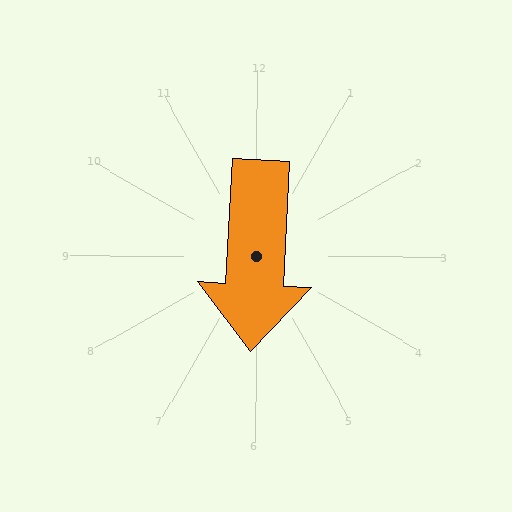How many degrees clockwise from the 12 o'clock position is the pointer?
Approximately 183 degrees.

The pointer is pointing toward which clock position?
Roughly 6 o'clock.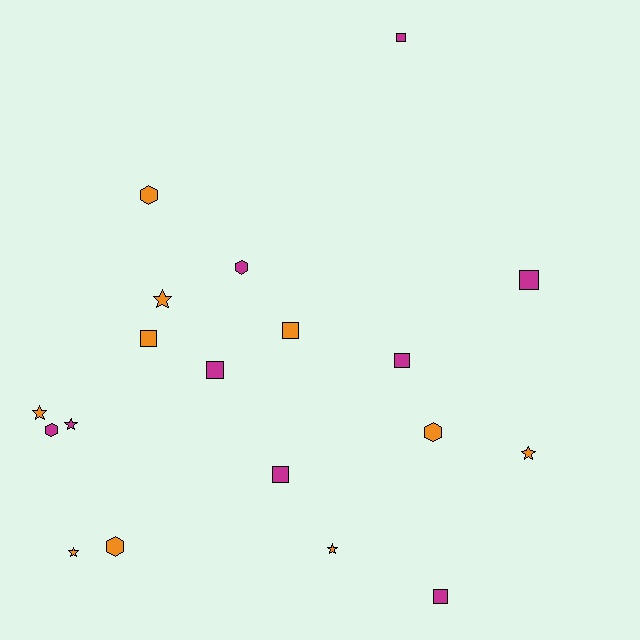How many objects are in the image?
There are 19 objects.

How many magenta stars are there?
There is 1 magenta star.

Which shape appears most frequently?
Square, with 8 objects.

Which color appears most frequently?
Orange, with 10 objects.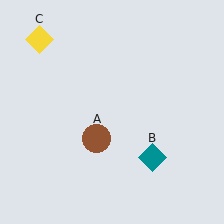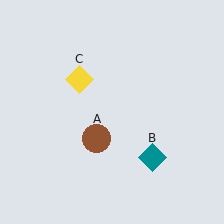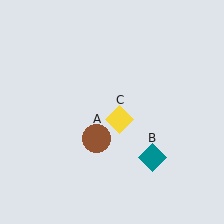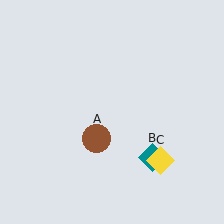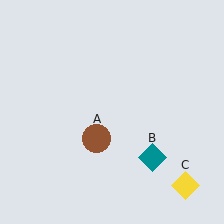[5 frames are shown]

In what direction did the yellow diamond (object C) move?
The yellow diamond (object C) moved down and to the right.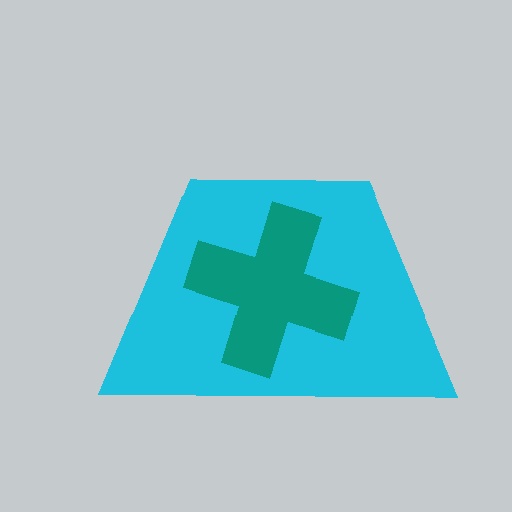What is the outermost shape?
The cyan trapezoid.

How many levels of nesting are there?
2.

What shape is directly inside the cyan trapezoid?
The teal cross.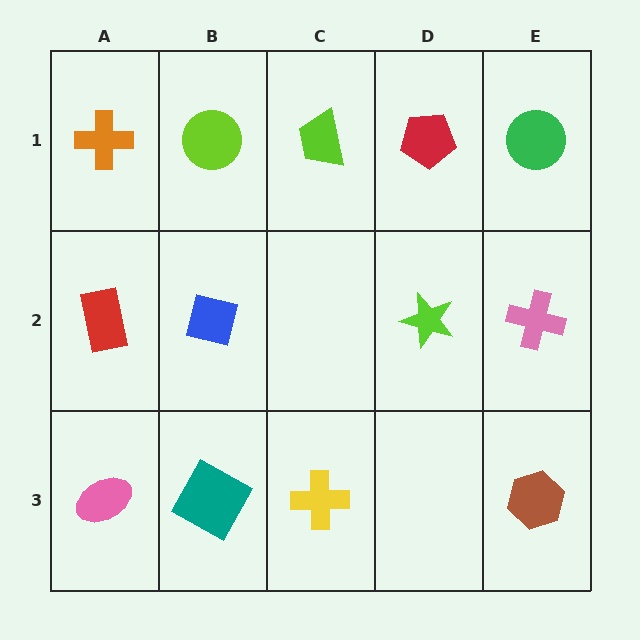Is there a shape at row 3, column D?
No, that cell is empty.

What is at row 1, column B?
A lime circle.